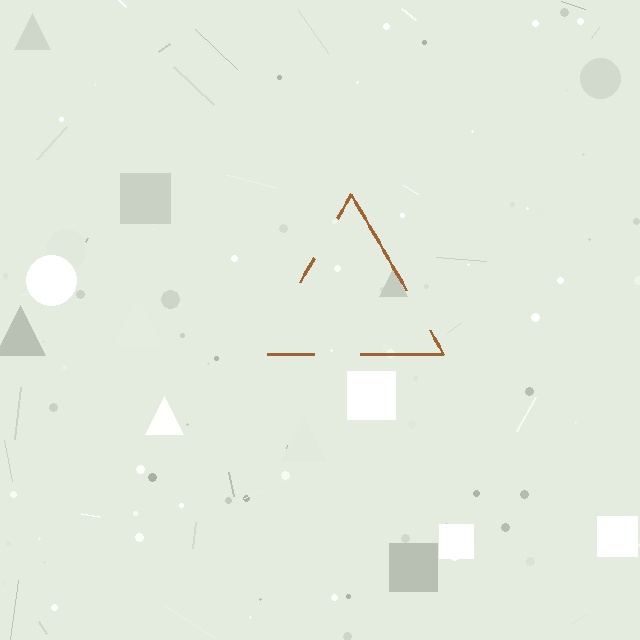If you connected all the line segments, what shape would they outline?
They would outline a triangle.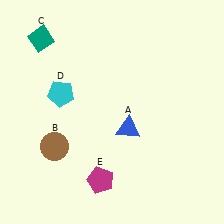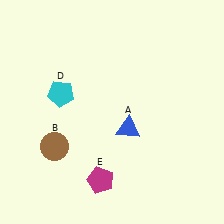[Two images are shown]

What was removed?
The teal diamond (C) was removed in Image 2.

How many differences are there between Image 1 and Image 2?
There is 1 difference between the two images.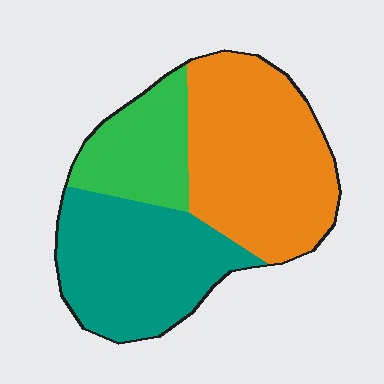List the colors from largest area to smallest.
From largest to smallest: orange, teal, green.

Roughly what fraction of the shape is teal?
Teal covers 36% of the shape.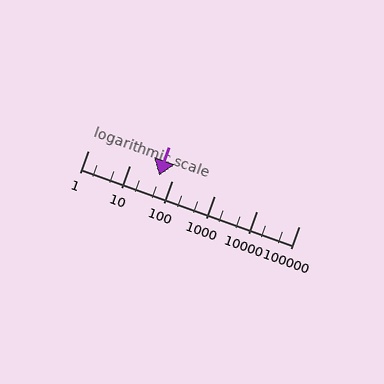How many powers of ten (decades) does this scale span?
The scale spans 5 decades, from 1 to 100000.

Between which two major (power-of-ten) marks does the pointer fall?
The pointer is between 10 and 100.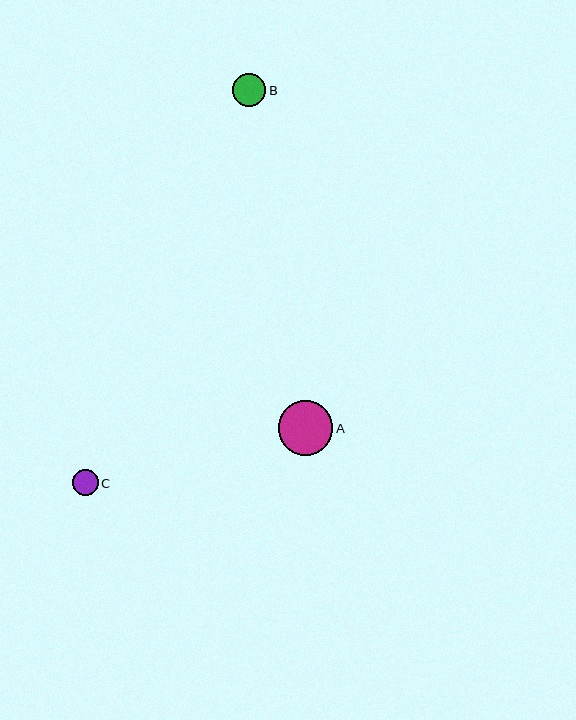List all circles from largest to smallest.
From largest to smallest: A, B, C.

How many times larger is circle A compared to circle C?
Circle A is approximately 2.1 times the size of circle C.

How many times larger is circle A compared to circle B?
Circle A is approximately 1.7 times the size of circle B.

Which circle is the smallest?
Circle C is the smallest with a size of approximately 26 pixels.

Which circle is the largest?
Circle A is the largest with a size of approximately 55 pixels.